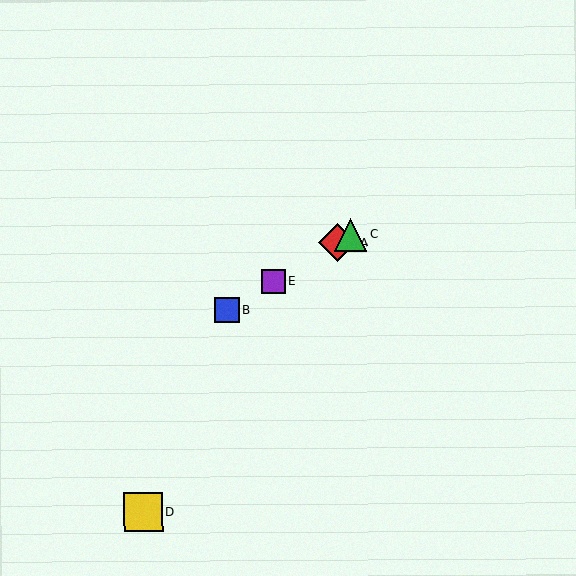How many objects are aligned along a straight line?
4 objects (A, B, C, E) are aligned along a straight line.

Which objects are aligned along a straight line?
Objects A, B, C, E are aligned along a straight line.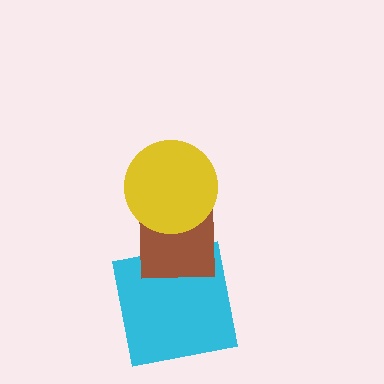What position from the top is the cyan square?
The cyan square is 3rd from the top.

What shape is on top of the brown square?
The yellow circle is on top of the brown square.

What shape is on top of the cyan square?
The brown square is on top of the cyan square.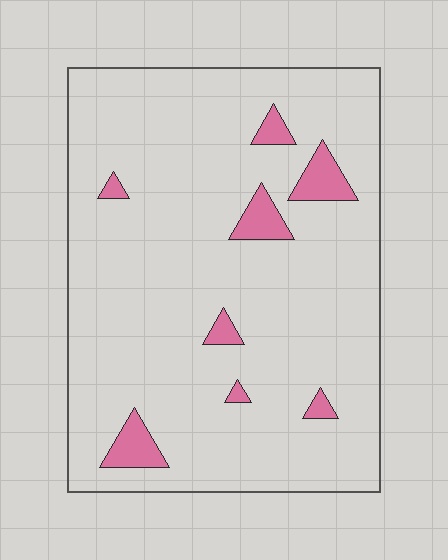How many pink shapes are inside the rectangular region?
8.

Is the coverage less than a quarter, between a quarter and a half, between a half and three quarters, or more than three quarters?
Less than a quarter.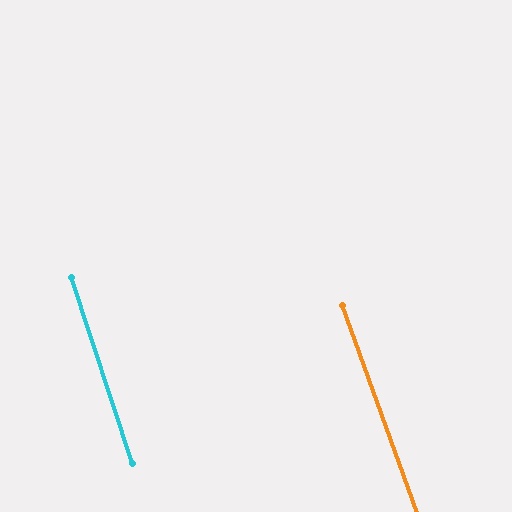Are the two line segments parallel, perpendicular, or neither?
Parallel — their directions differ by only 1.7°.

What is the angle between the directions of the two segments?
Approximately 2 degrees.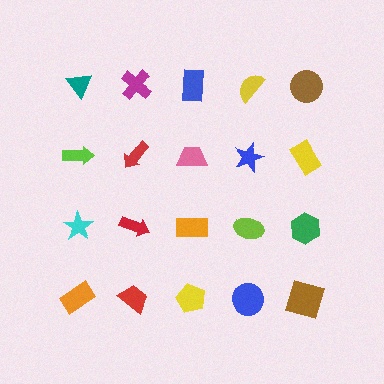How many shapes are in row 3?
5 shapes.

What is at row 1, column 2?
A magenta cross.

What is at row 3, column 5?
A green hexagon.